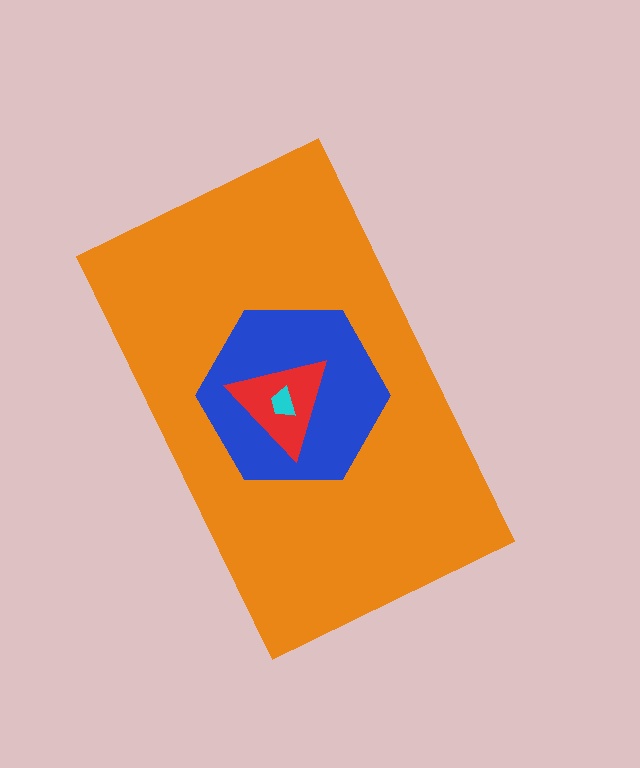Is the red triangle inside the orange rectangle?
Yes.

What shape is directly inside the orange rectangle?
The blue hexagon.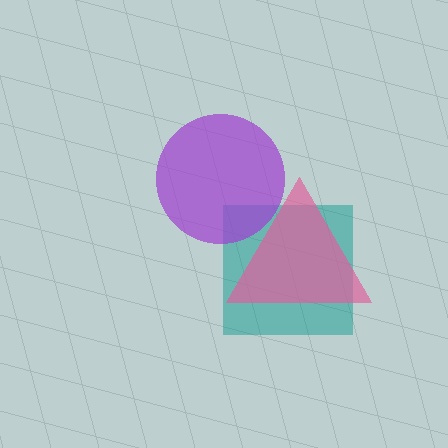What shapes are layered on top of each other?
The layered shapes are: a teal square, a pink triangle, a purple circle.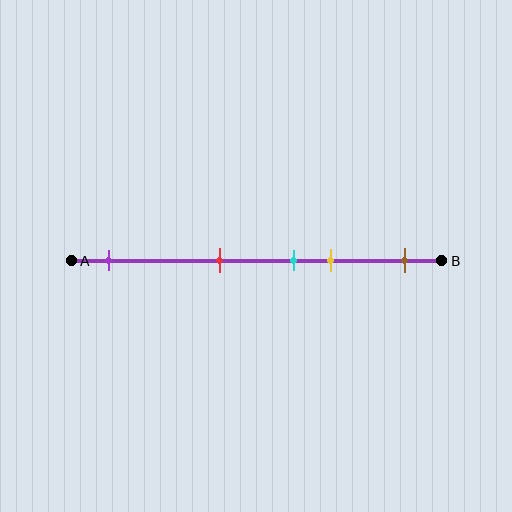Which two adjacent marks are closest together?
The cyan and yellow marks are the closest adjacent pair.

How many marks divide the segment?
There are 5 marks dividing the segment.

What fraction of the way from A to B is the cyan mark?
The cyan mark is approximately 60% (0.6) of the way from A to B.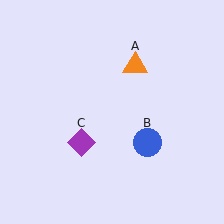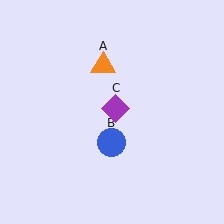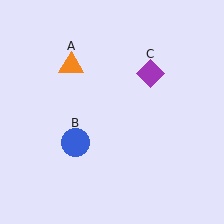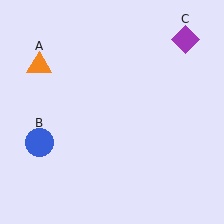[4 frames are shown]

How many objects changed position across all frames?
3 objects changed position: orange triangle (object A), blue circle (object B), purple diamond (object C).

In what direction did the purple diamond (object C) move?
The purple diamond (object C) moved up and to the right.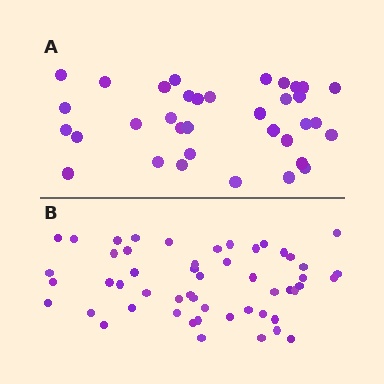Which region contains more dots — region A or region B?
Region B (the bottom region) has more dots.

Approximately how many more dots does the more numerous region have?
Region B has approximately 15 more dots than region A.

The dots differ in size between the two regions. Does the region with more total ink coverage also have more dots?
No. Region A has more total ink coverage because its dots are larger, but region B actually contains more individual dots. Total area can be misleading — the number of items is what matters here.